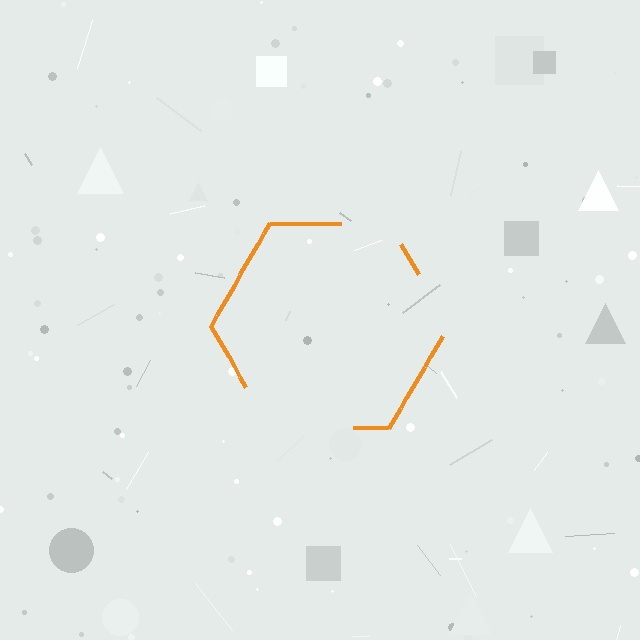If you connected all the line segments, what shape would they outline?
They would outline a hexagon.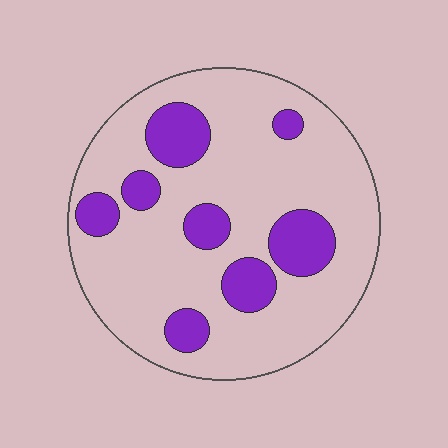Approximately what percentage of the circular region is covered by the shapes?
Approximately 20%.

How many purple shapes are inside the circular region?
8.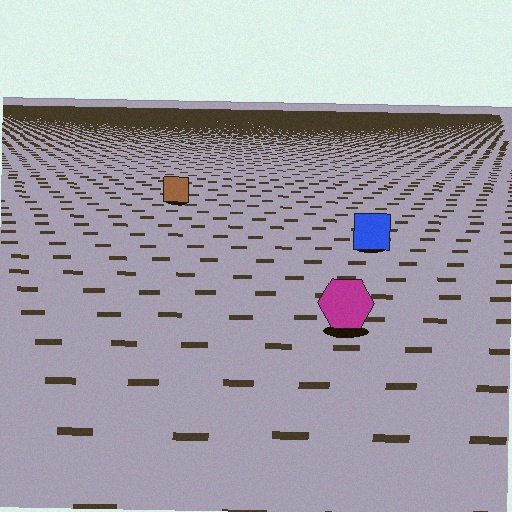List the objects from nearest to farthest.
From nearest to farthest: the magenta hexagon, the blue square, the brown square.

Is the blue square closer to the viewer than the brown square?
Yes. The blue square is closer — you can tell from the texture gradient: the ground texture is coarser near it.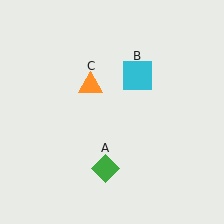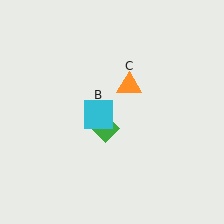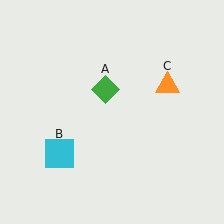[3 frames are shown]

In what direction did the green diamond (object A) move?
The green diamond (object A) moved up.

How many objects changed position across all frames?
3 objects changed position: green diamond (object A), cyan square (object B), orange triangle (object C).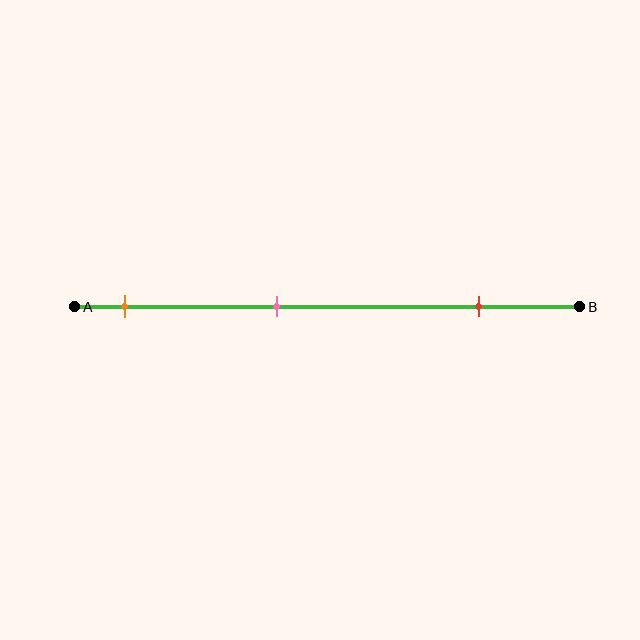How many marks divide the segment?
There are 3 marks dividing the segment.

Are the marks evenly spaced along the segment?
Yes, the marks are approximately evenly spaced.